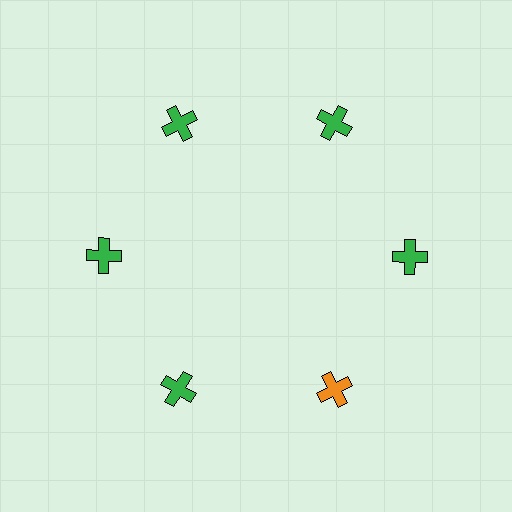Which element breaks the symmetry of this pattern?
The orange cross at roughly the 5 o'clock position breaks the symmetry. All other shapes are green crosses.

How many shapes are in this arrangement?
There are 6 shapes arranged in a ring pattern.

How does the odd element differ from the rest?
It has a different color: orange instead of green.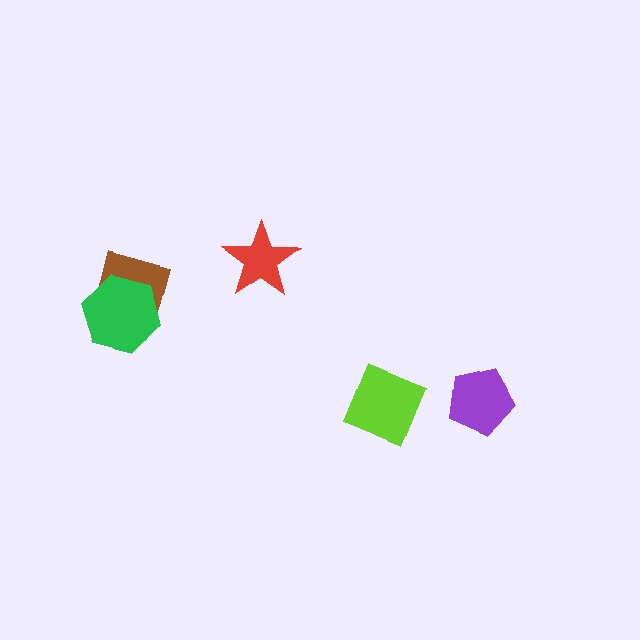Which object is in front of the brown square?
The green hexagon is in front of the brown square.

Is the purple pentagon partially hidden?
No, no other shape covers it.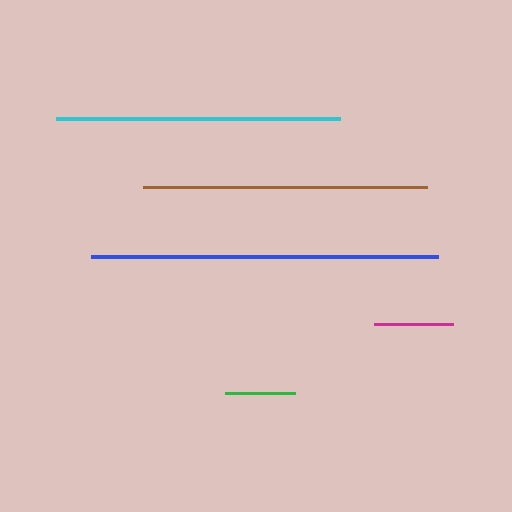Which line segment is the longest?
The blue line is the longest at approximately 347 pixels.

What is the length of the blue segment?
The blue segment is approximately 347 pixels long.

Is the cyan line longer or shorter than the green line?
The cyan line is longer than the green line.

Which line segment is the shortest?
The green line is the shortest at approximately 69 pixels.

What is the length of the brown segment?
The brown segment is approximately 285 pixels long.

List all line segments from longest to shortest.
From longest to shortest: blue, brown, cyan, magenta, green.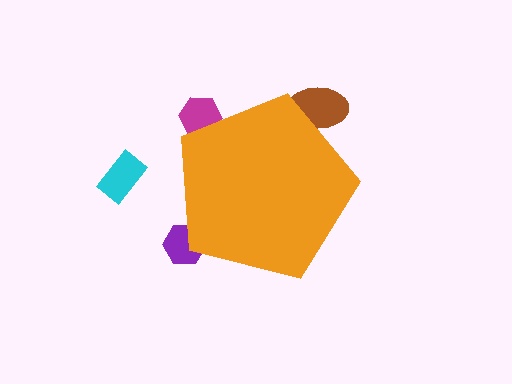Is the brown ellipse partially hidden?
Yes, the brown ellipse is partially hidden behind the orange pentagon.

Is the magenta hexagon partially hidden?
Yes, the magenta hexagon is partially hidden behind the orange pentagon.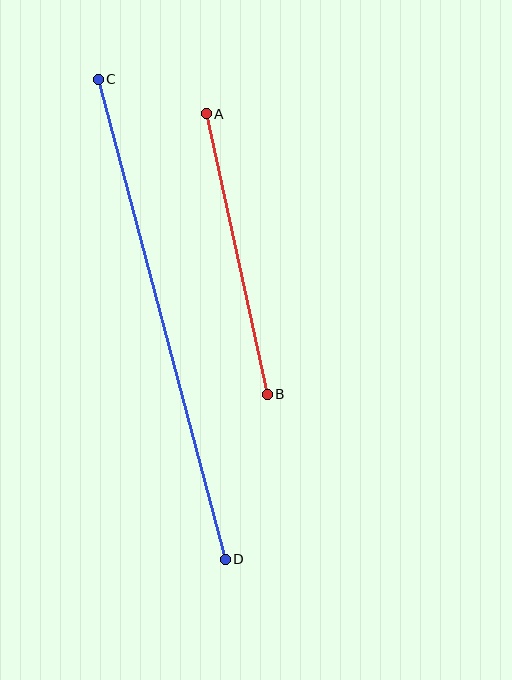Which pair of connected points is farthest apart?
Points C and D are farthest apart.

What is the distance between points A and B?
The distance is approximately 287 pixels.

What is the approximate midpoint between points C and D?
The midpoint is at approximately (162, 319) pixels.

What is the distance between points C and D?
The distance is approximately 497 pixels.